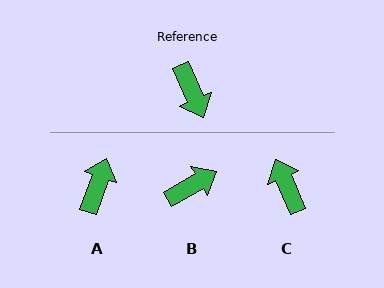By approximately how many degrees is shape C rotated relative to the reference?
Approximately 180 degrees counter-clockwise.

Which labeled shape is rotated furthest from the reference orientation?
C, about 180 degrees away.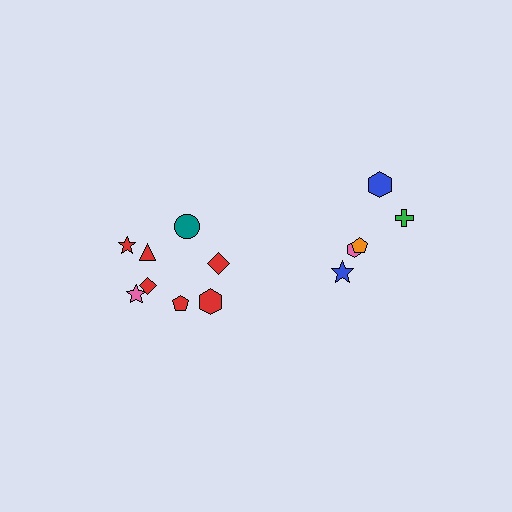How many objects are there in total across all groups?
There are 13 objects.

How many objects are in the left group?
There are 8 objects.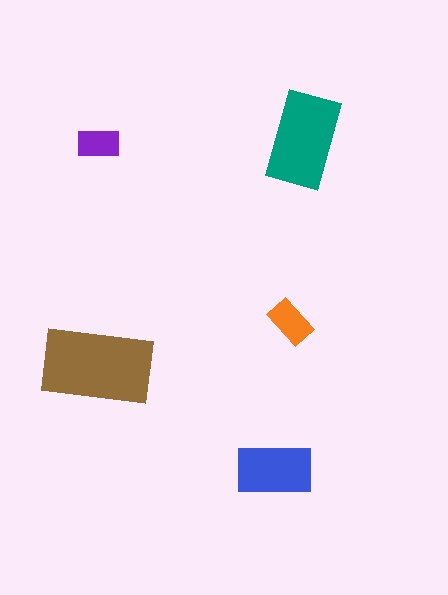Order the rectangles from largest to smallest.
the brown one, the teal one, the blue one, the orange one, the purple one.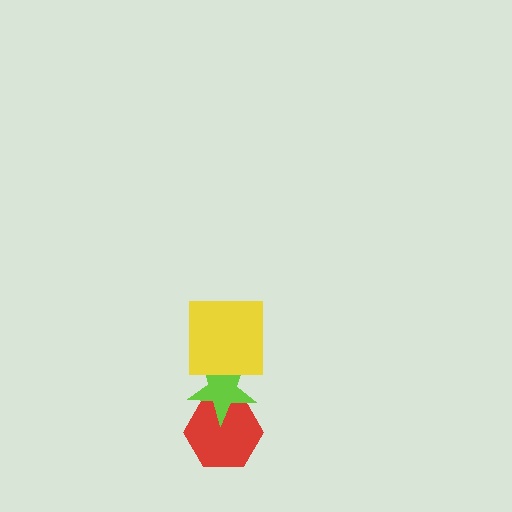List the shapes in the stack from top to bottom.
From top to bottom: the yellow square, the lime star, the red hexagon.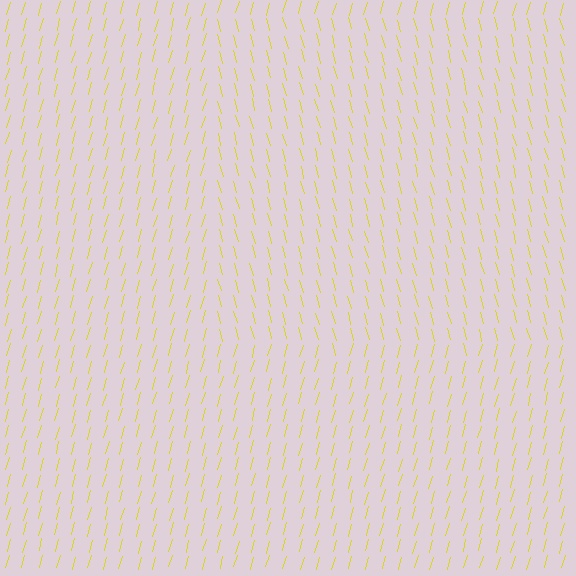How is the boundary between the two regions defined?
The boundary is defined purely by a change in line orientation (approximately 31 degrees difference). All lines are the same color and thickness.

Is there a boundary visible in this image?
Yes, there is a texture boundary formed by a change in line orientation.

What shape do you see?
I see a rectangle.